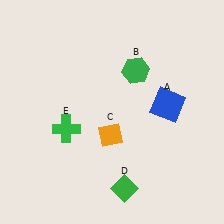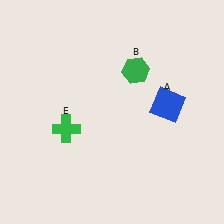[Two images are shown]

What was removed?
The green diamond (D), the orange diamond (C) were removed in Image 2.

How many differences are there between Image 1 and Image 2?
There are 2 differences between the two images.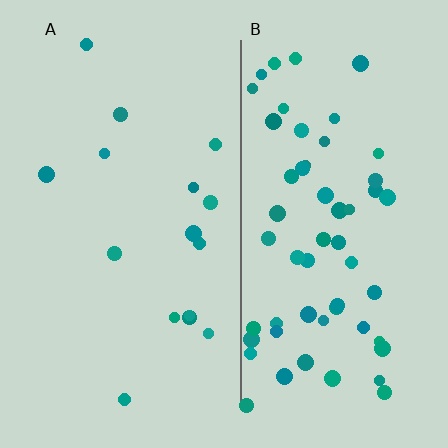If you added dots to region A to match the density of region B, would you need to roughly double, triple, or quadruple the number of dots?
Approximately quadruple.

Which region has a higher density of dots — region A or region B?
B (the right).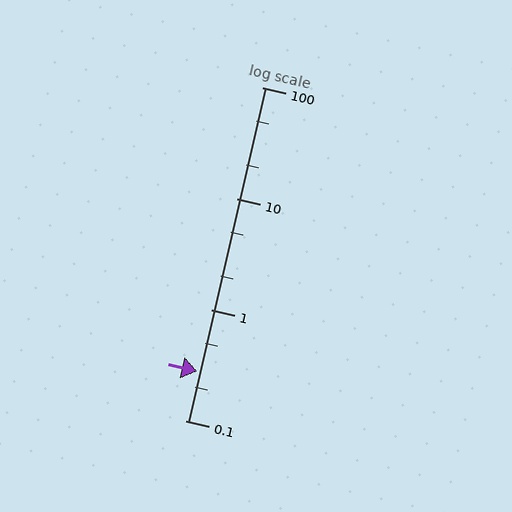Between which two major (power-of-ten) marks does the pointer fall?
The pointer is between 0.1 and 1.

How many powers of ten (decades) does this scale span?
The scale spans 3 decades, from 0.1 to 100.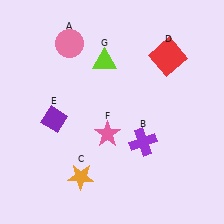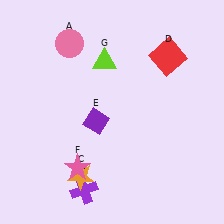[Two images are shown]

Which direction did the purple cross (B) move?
The purple cross (B) moved left.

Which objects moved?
The objects that moved are: the purple cross (B), the purple diamond (E), the pink star (F).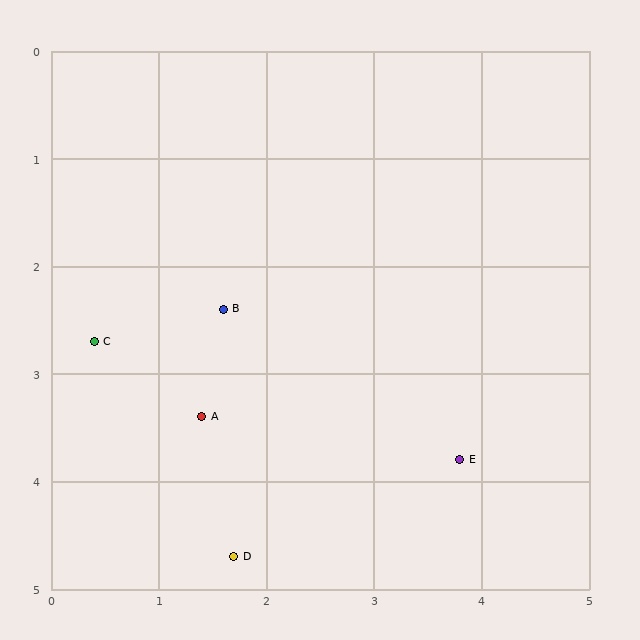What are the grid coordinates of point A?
Point A is at approximately (1.4, 3.4).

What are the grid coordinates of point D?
Point D is at approximately (1.7, 4.7).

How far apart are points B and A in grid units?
Points B and A are about 1.0 grid units apart.